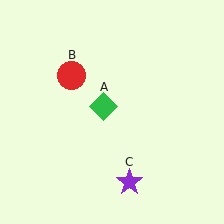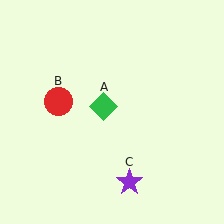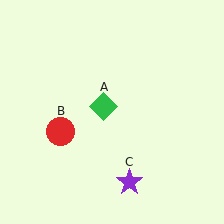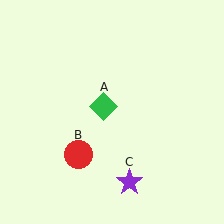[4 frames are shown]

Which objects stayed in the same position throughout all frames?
Green diamond (object A) and purple star (object C) remained stationary.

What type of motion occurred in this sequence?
The red circle (object B) rotated counterclockwise around the center of the scene.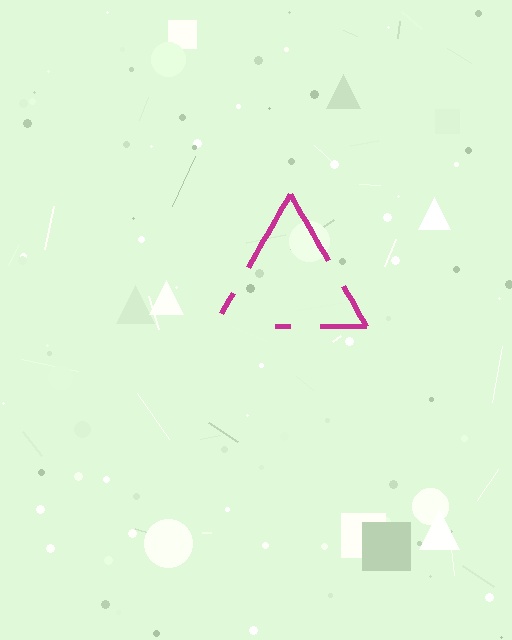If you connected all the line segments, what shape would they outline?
They would outline a triangle.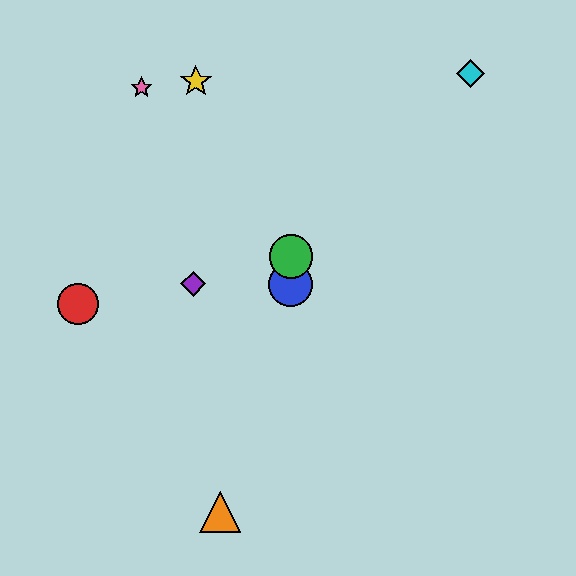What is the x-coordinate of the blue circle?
The blue circle is at x≈291.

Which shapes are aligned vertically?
The blue circle, the green circle are aligned vertically.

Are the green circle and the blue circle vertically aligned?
Yes, both are at x≈291.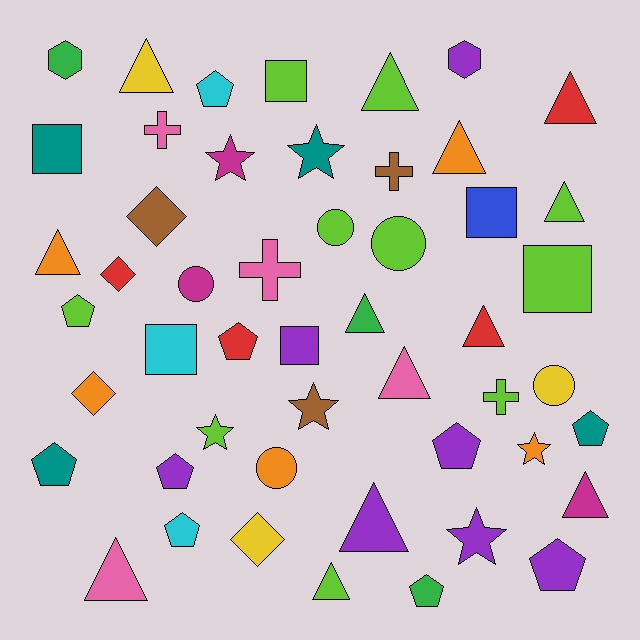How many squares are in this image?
There are 6 squares.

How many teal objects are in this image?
There are 4 teal objects.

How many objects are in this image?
There are 50 objects.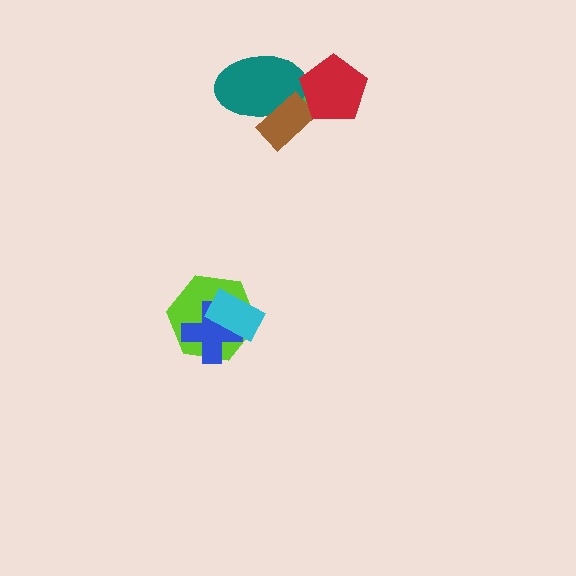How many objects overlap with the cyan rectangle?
2 objects overlap with the cyan rectangle.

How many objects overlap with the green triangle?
3 objects overlap with the green triangle.